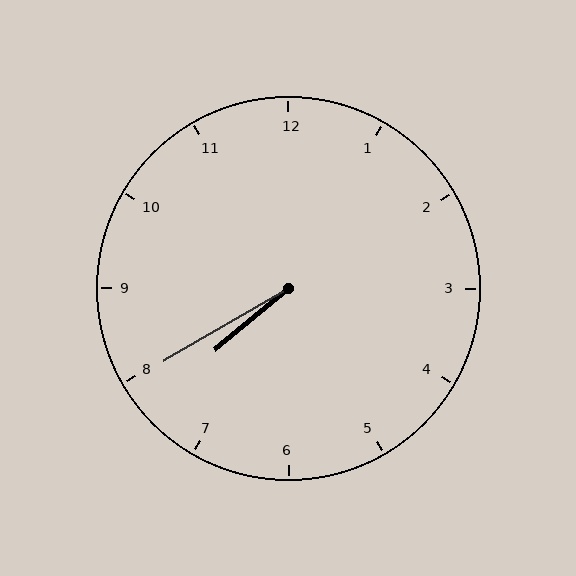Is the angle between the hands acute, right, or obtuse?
It is acute.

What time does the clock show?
7:40.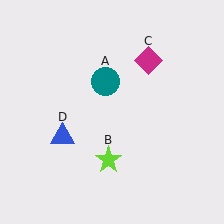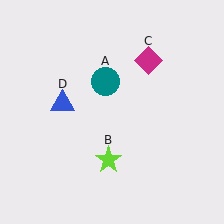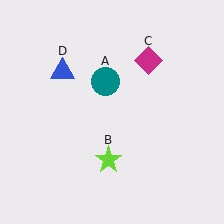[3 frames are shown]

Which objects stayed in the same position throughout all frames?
Teal circle (object A) and lime star (object B) and magenta diamond (object C) remained stationary.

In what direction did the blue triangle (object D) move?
The blue triangle (object D) moved up.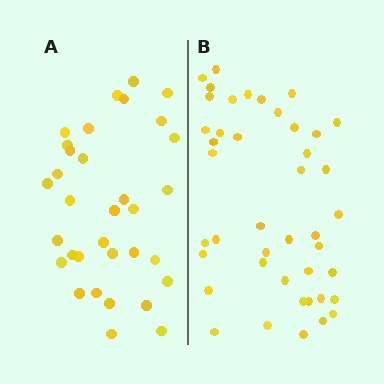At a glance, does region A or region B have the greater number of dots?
Region B (the right region) has more dots.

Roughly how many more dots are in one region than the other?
Region B has roughly 10 or so more dots than region A.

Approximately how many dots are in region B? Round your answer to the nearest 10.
About 40 dots. (The exact count is 43, which rounds to 40.)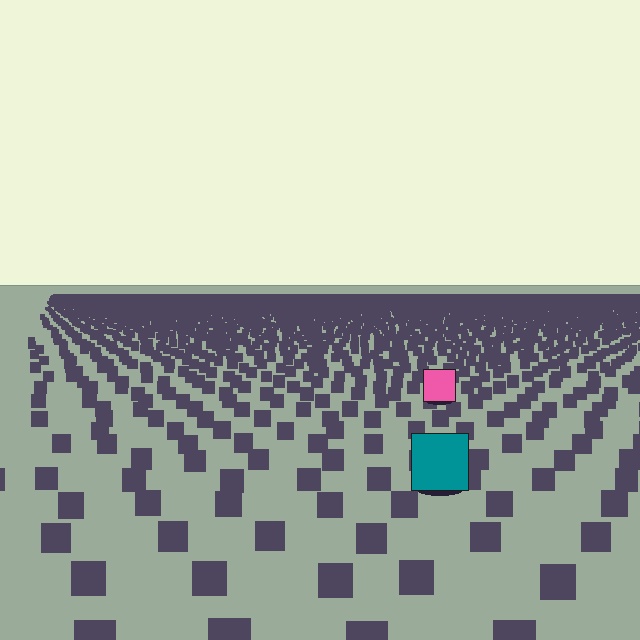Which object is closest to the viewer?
The teal square is closest. The texture marks near it are larger and more spread out.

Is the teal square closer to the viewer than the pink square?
Yes. The teal square is closer — you can tell from the texture gradient: the ground texture is coarser near it.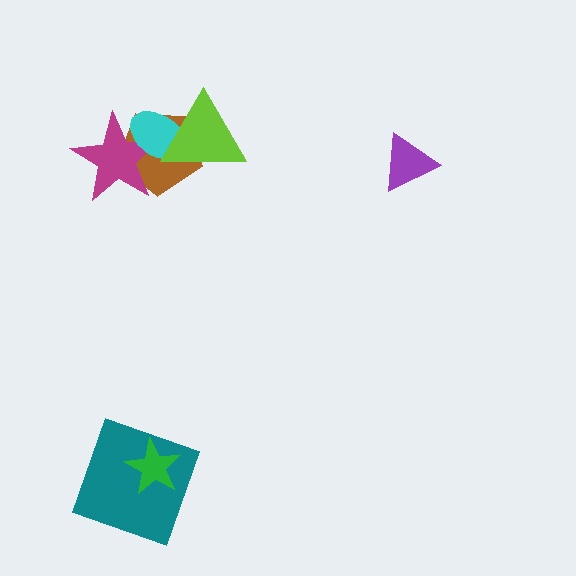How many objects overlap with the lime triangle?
2 objects overlap with the lime triangle.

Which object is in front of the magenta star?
The cyan ellipse is in front of the magenta star.